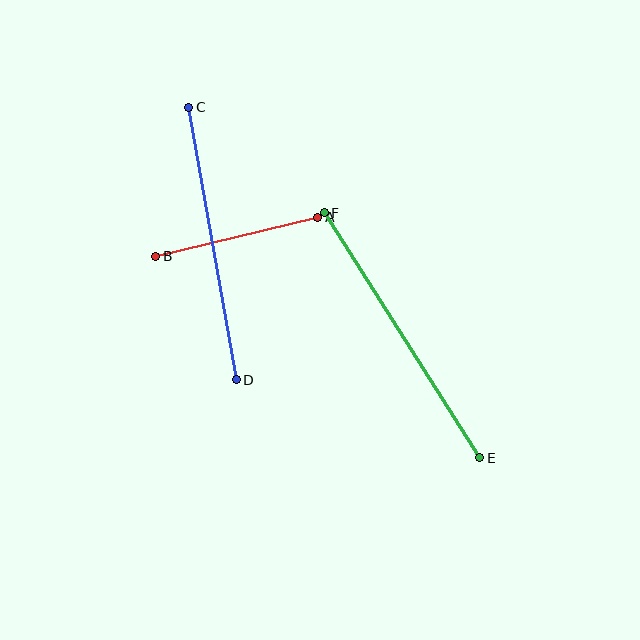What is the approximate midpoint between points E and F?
The midpoint is at approximately (402, 335) pixels.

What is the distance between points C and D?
The distance is approximately 276 pixels.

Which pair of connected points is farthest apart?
Points E and F are farthest apart.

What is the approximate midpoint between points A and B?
The midpoint is at approximately (237, 237) pixels.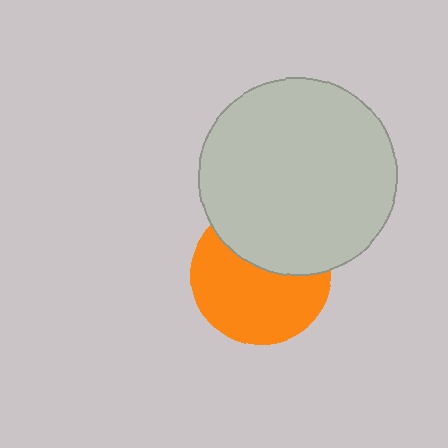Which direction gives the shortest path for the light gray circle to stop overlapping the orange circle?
Moving up gives the shortest separation.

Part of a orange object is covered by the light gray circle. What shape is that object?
It is a circle.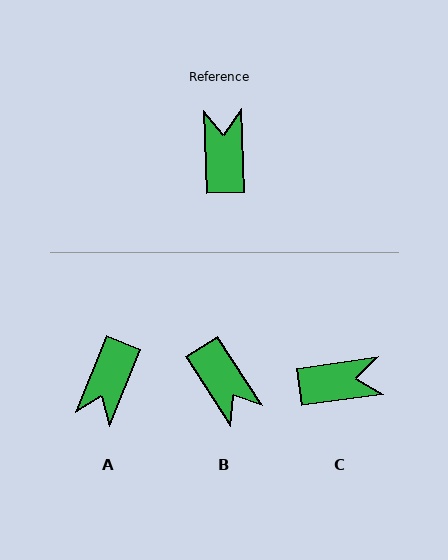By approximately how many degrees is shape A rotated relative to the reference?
Approximately 156 degrees counter-clockwise.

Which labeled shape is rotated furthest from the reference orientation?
A, about 156 degrees away.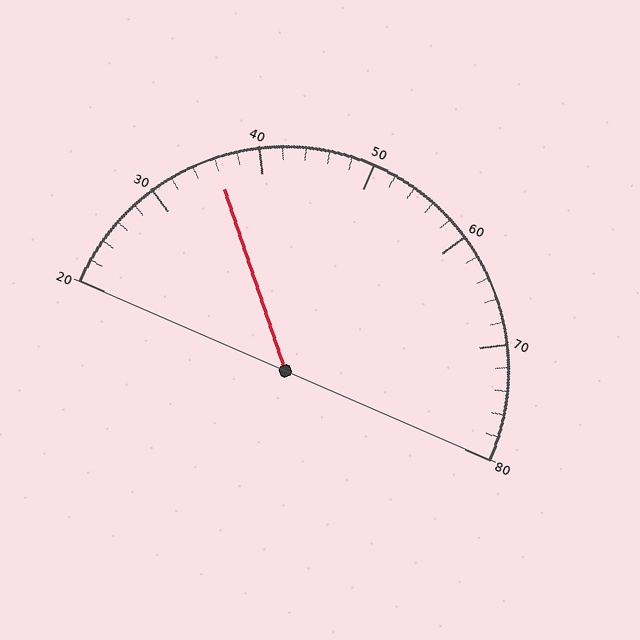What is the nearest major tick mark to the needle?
The nearest major tick mark is 40.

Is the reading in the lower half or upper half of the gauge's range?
The reading is in the lower half of the range (20 to 80).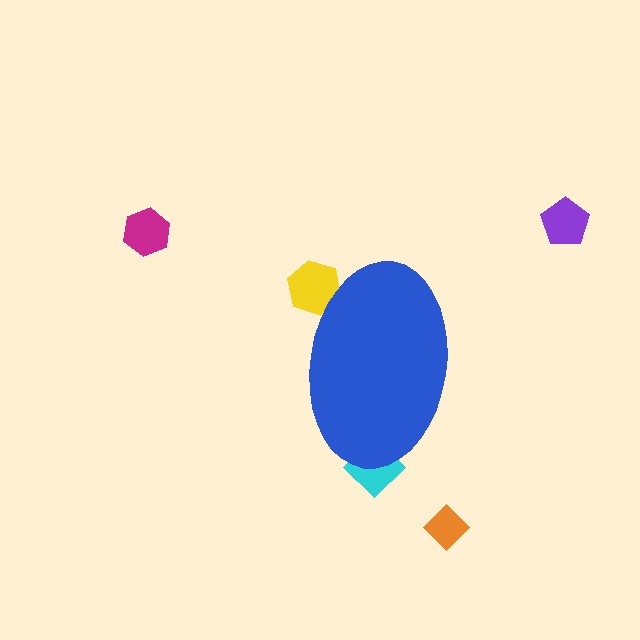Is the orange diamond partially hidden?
No, the orange diamond is fully visible.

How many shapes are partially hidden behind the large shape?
2 shapes are partially hidden.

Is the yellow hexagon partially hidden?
Yes, the yellow hexagon is partially hidden behind the blue ellipse.